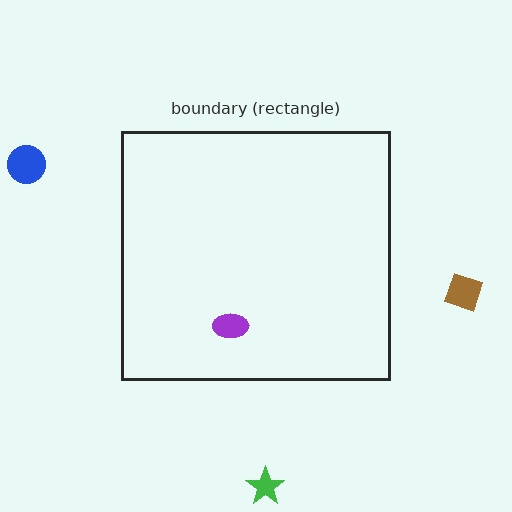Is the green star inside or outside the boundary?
Outside.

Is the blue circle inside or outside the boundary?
Outside.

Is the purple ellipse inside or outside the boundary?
Inside.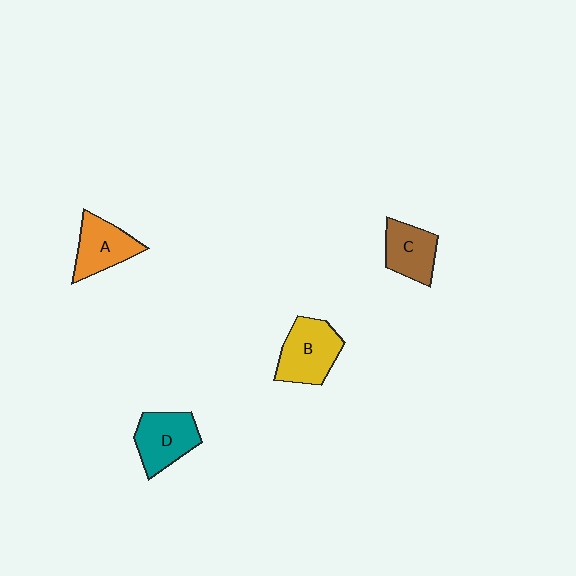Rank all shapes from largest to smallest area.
From largest to smallest: B (yellow), D (teal), A (orange), C (brown).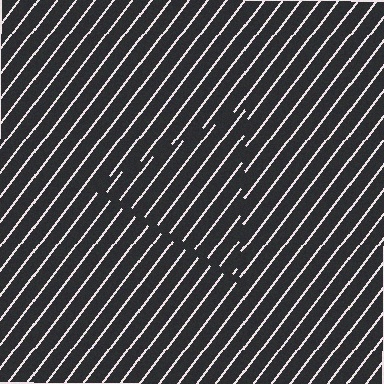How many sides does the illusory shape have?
3 sides — the line-ends trace a triangle.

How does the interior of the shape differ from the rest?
The interior of the shape contains the same grating, shifted by half a period — the contour is defined by the phase discontinuity where line-ends from the inner and outer gratings abut.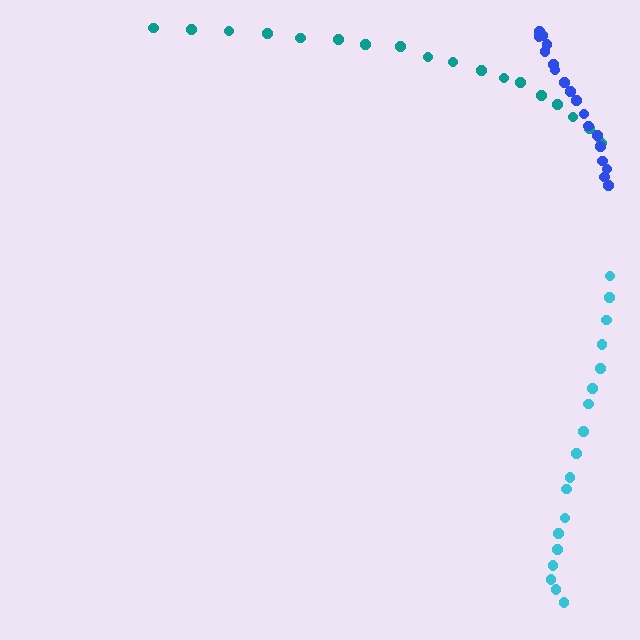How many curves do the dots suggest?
There are 3 distinct paths.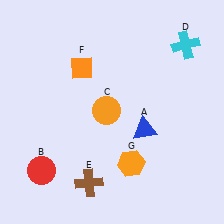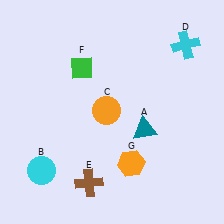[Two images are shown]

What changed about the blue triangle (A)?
In Image 1, A is blue. In Image 2, it changed to teal.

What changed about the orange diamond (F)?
In Image 1, F is orange. In Image 2, it changed to green.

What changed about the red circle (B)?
In Image 1, B is red. In Image 2, it changed to cyan.